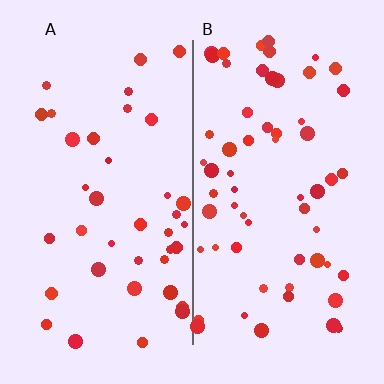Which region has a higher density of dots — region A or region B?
B (the right).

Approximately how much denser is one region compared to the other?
Approximately 1.6× — region B over region A.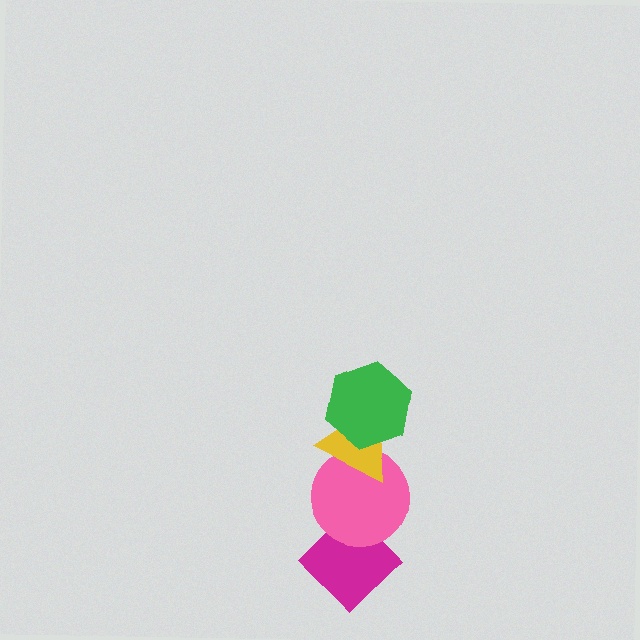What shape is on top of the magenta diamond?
The pink circle is on top of the magenta diamond.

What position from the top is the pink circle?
The pink circle is 3rd from the top.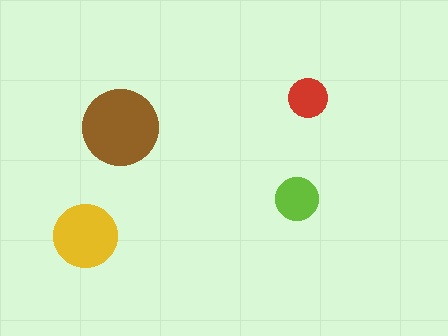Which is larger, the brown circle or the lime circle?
The brown one.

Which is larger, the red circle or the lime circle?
The lime one.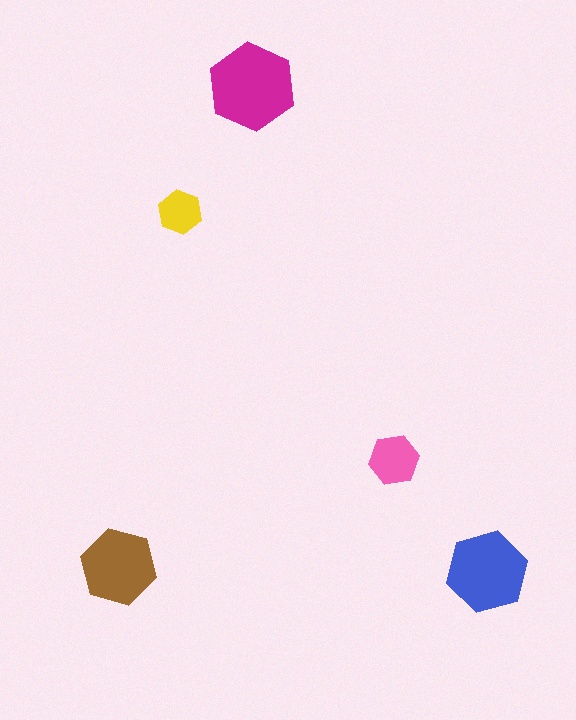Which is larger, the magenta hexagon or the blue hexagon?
The magenta one.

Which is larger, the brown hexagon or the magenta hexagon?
The magenta one.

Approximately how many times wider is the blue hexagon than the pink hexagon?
About 1.5 times wider.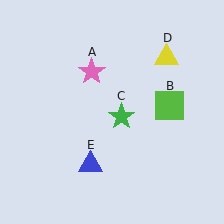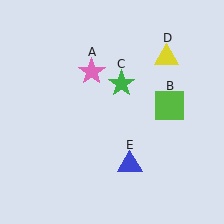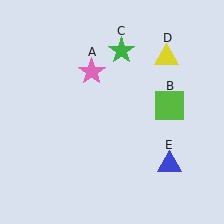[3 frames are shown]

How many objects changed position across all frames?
2 objects changed position: green star (object C), blue triangle (object E).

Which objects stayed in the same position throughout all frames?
Pink star (object A) and lime square (object B) and yellow triangle (object D) remained stationary.